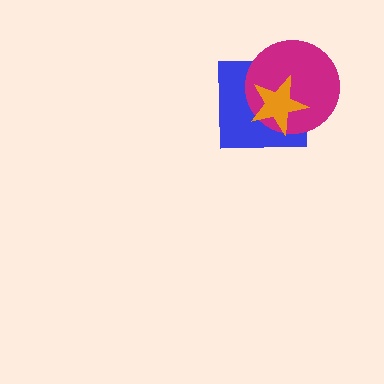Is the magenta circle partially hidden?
Yes, it is partially covered by another shape.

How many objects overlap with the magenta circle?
2 objects overlap with the magenta circle.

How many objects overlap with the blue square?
2 objects overlap with the blue square.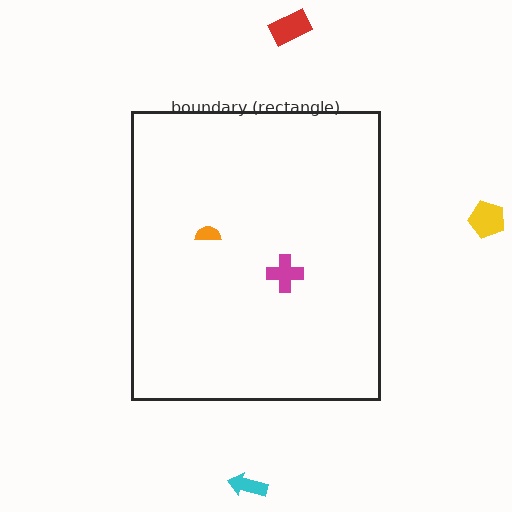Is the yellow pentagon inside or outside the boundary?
Outside.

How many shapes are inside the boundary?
2 inside, 3 outside.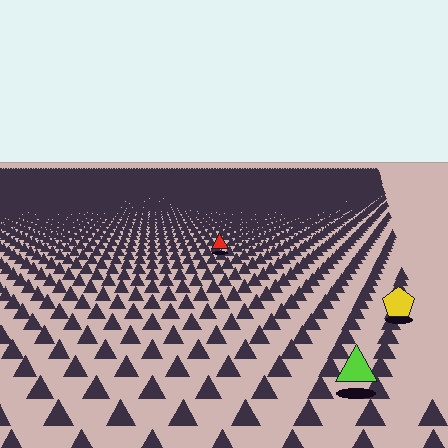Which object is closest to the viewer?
The lime triangle is closest. The texture marks near it are larger and more spread out.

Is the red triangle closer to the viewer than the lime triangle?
No. The lime triangle is closer — you can tell from the texture gradient: the ground texture is coarser near it.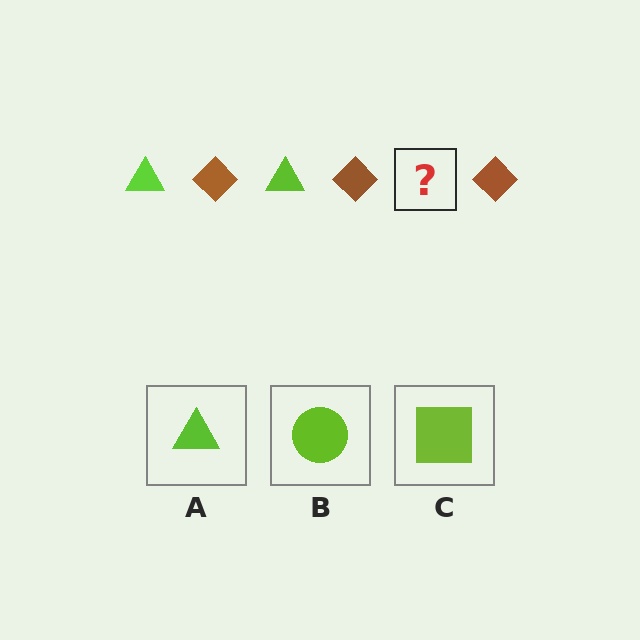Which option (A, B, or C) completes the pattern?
A.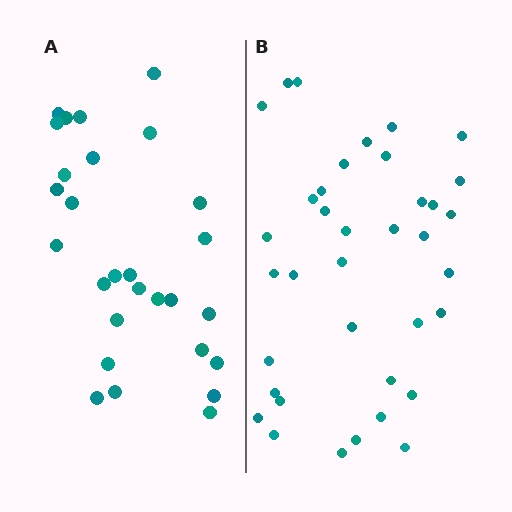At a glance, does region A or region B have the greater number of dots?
Region B (the right region) has more dots.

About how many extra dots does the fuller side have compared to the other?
Region B has roughly 8 or so more dots than region A.